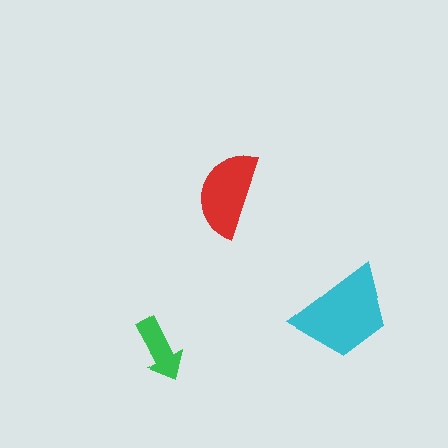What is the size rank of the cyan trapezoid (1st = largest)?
1st.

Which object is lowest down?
The green arrow is bottommost.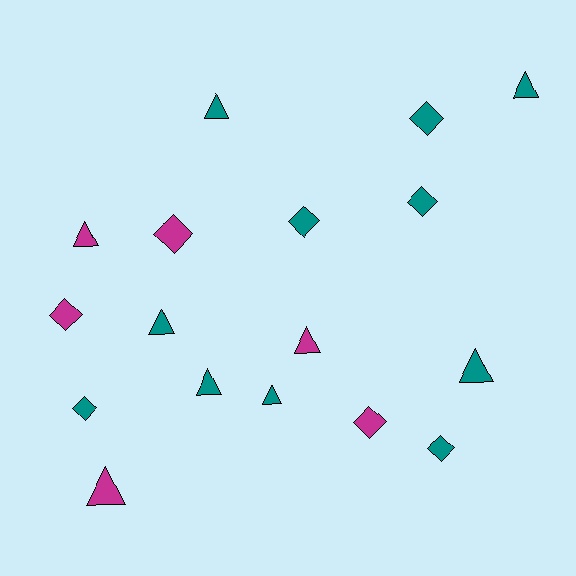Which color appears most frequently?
Teal, with 11 objects.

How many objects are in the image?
There are 17 objects.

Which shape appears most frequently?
Triangle, with 9 objects.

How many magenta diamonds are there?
There are 3 magenta diamonds.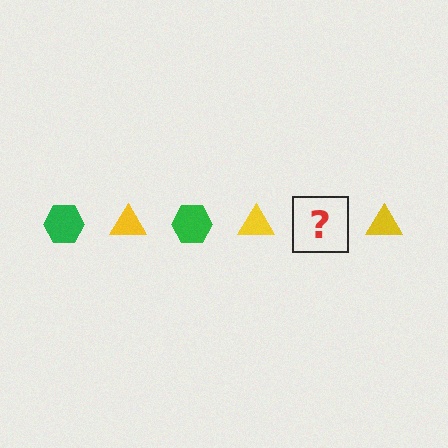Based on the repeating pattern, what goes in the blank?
The blank should be a green hexagon.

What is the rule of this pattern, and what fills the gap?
The rule is that the pattern alternates between green hexagon and yellow triangle. The gap should be filled with a green hexagon.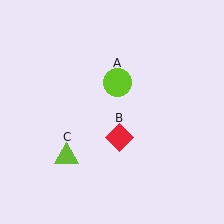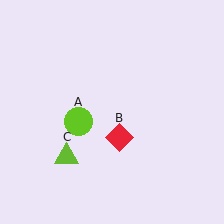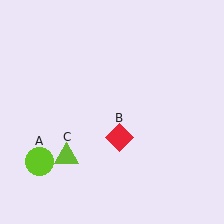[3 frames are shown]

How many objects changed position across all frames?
1 object changed position: lime circle (object A).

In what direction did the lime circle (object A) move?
The lime circle (object A) moved down and to the left.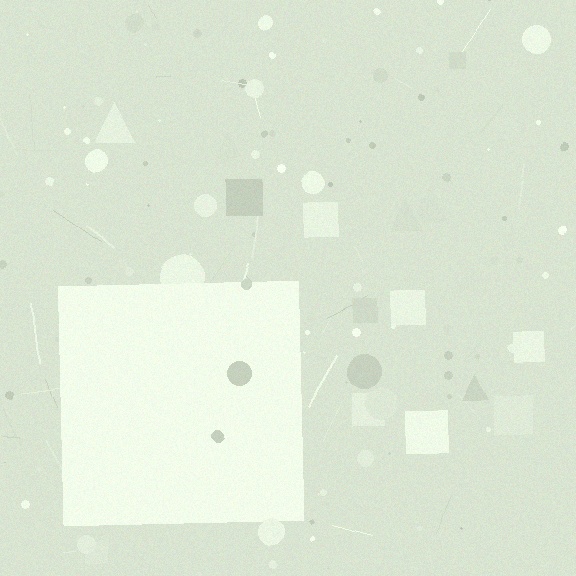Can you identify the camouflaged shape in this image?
The camouflaged shape is a square.